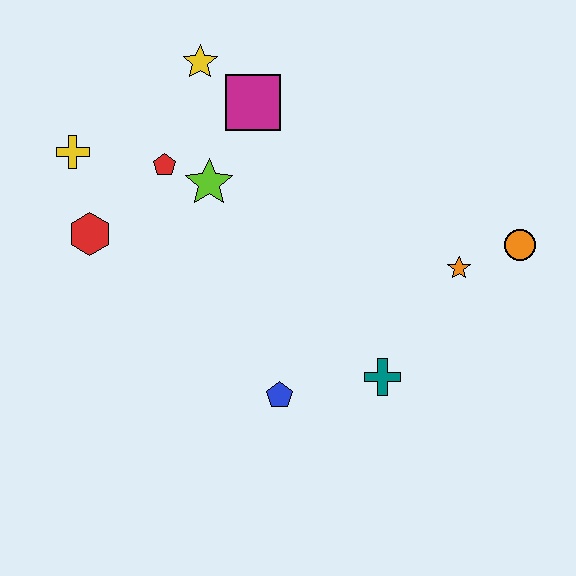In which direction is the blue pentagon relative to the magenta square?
The blue pentagon is below the magenta square.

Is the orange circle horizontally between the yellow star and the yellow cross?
No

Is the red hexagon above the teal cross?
Yes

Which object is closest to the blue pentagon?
The teal cross is closest to the blue pentagon.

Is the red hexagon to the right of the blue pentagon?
No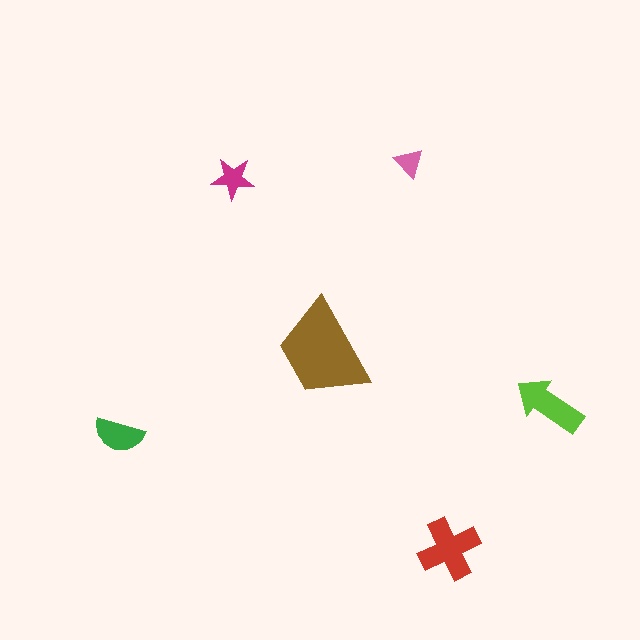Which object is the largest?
The brown trapezoid.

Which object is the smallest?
The pink triangle.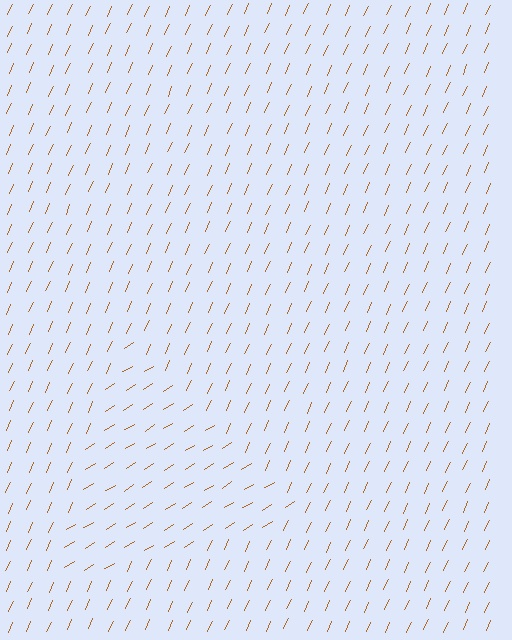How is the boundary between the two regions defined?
The boundary is defined purely by a change in line orientation (approximately 34 degrees difference). All lines are the same color and thickness.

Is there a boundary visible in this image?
Yes, there is a texture boundary formed by a change in line orientation.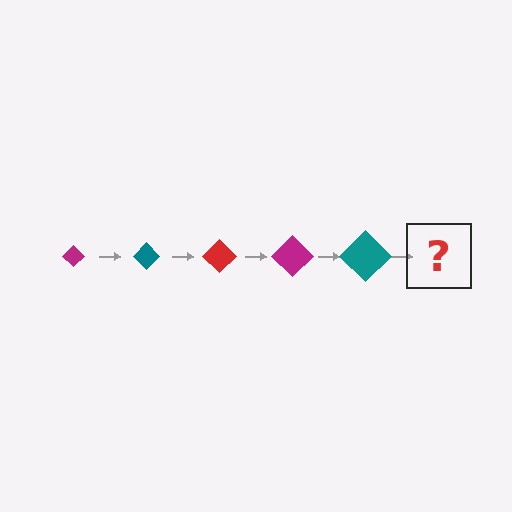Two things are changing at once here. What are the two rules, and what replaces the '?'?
The two rules are that the diamond grows larger each step and the color cycles through magenta, teal, and red. The '?' should be a red diamond, larger than the previous one.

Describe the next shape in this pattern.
It should be a red diamond, larger than the previous one.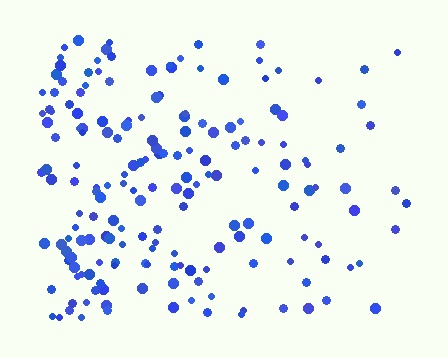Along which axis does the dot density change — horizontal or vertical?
Horizontal.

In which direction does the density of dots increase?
From right to left, with the left side densest.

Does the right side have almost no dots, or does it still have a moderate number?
Still a moderate number, just noticeably fewer than the left.